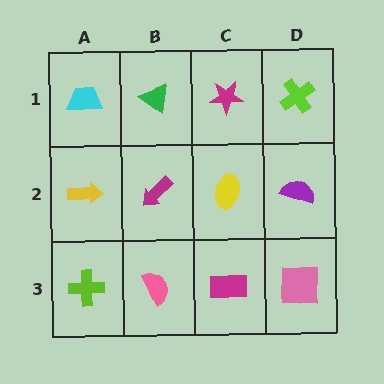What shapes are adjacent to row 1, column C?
A yellow ellipse (row 2, column C), a green triangle (row 1, column B), a lime cross (row 1, column D).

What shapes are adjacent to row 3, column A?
A yellow arrow (row 2, column A), a pink semicircle (row 3, column B).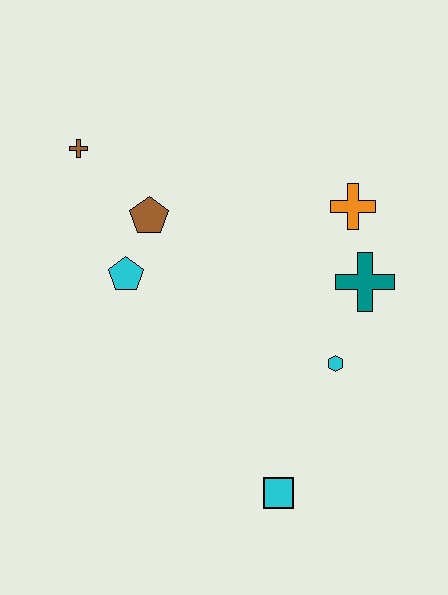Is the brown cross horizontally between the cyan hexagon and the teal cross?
No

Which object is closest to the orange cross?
The teal cross is closest to the orange cross.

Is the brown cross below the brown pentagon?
No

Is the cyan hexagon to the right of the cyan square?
Yes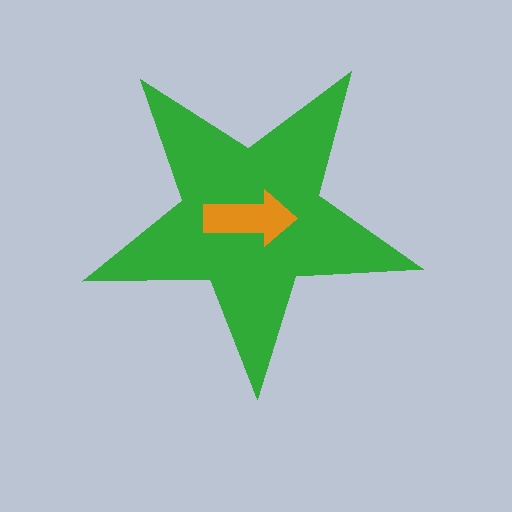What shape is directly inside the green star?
The orange arrow.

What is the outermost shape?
The green star.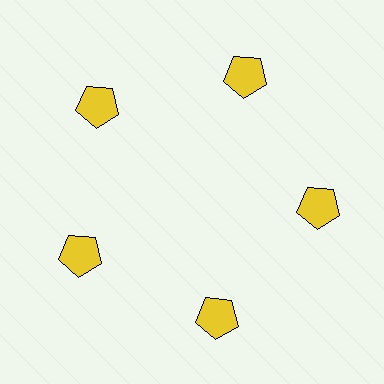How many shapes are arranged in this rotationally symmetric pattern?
There are 5 shapes, arranged in 5 groups of 1.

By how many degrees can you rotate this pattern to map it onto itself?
The pattern maps onto itself every 72 degrees of rotation.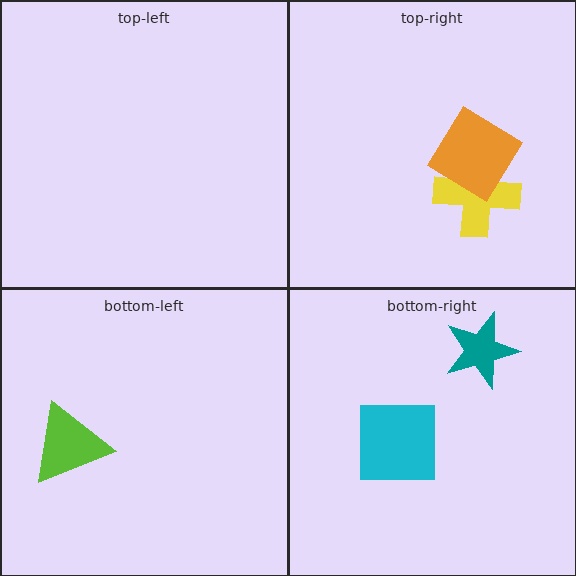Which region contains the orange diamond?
The top-right region.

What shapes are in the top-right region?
The yellow cross, the orange diamond.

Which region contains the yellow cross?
The top-right region.